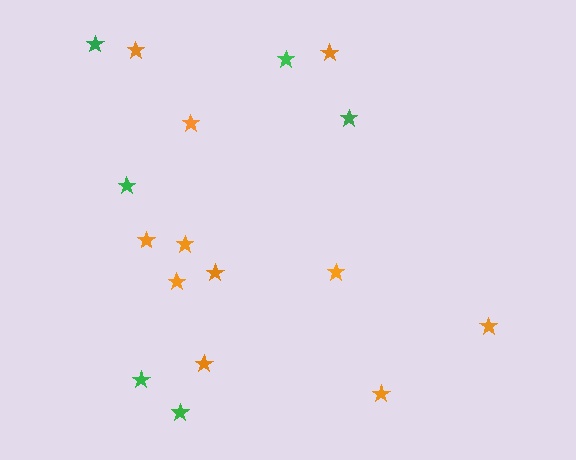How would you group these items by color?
There are 2 groups: one group of orange stars (11) and one group of green stars (6).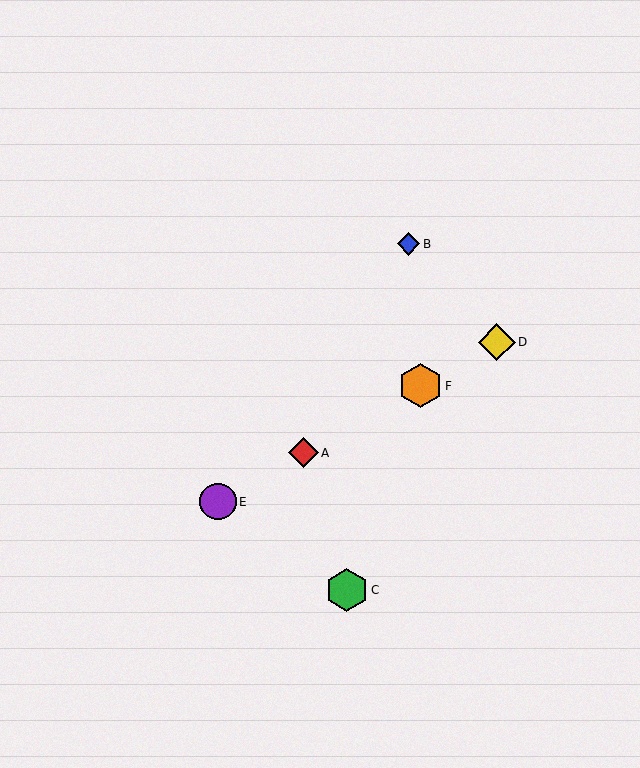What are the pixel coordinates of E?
Object E is at (218, 502).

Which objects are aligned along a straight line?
Objects A, D, E, F are aligned along a straight line.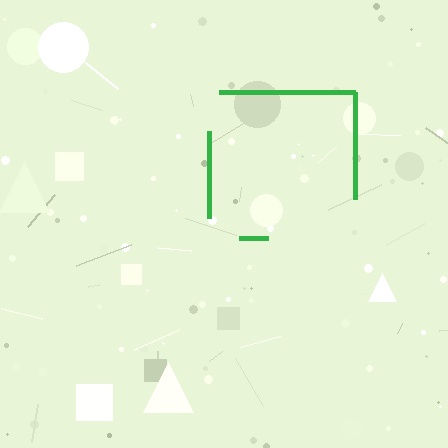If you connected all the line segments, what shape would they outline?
They would outline a square.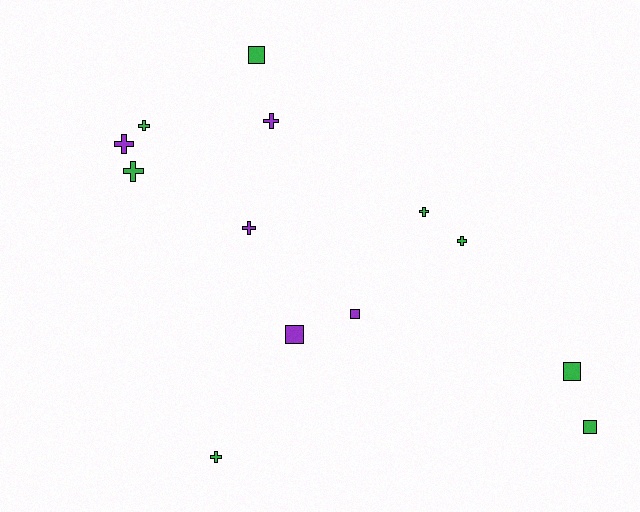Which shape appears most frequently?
Cross, with 8 objects.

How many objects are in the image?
There are 13 objects.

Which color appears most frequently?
Green, with 8 objects.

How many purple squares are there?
There are 2 purple squares.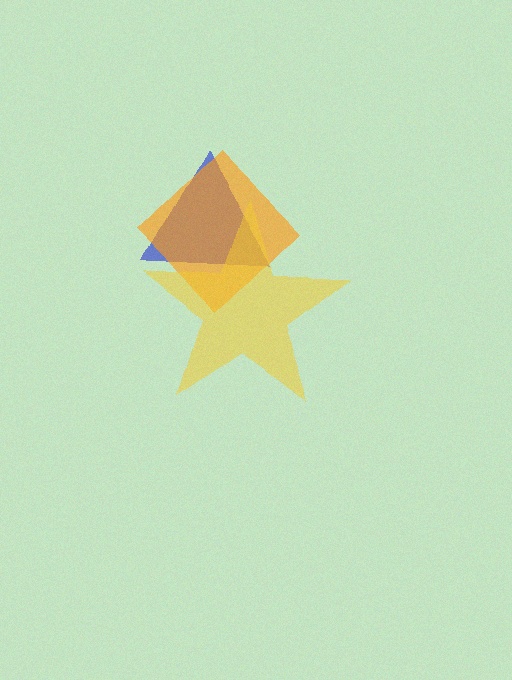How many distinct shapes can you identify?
There are 3 distinct shapes: a blue triangle, an orange diamond, a yellow star.